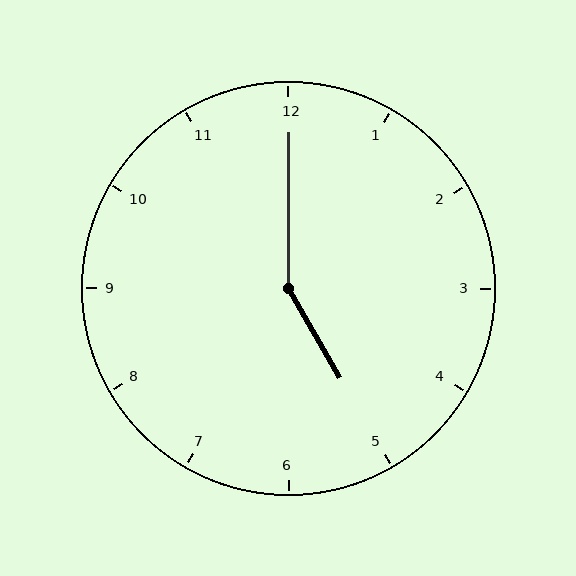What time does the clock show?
5:00.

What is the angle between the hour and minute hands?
Approximately 150 degrees.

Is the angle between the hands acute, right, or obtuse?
It is obtuse.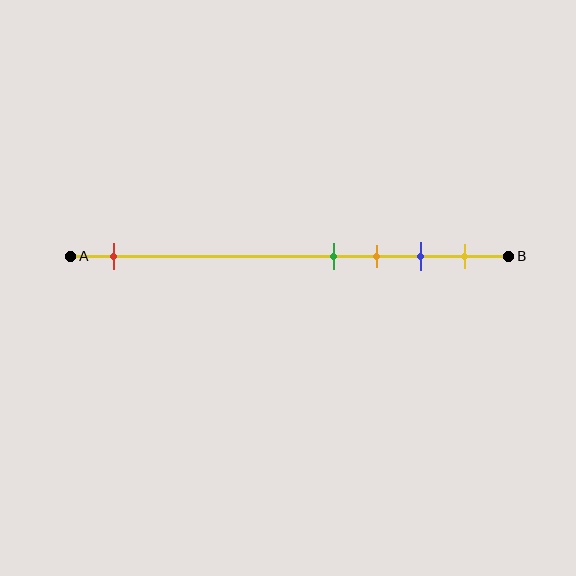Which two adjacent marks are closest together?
The green and orange marks are the closest adjacent pair.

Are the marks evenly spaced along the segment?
No, the marks are not evenly spaced.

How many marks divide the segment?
There are 5 marks dividing the segment.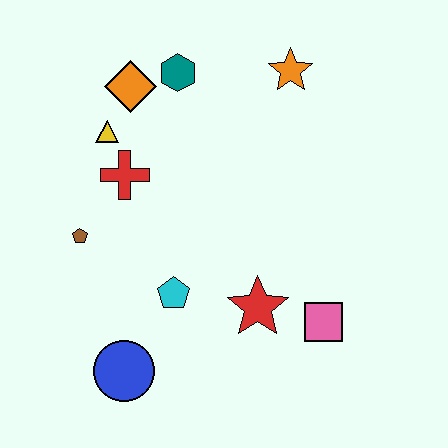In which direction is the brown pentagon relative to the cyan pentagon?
The brown pentagon is to the left of the cyan pentagon.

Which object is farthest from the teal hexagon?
The blue circle is farthest from the teal hexagon.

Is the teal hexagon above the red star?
Yes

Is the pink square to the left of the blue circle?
No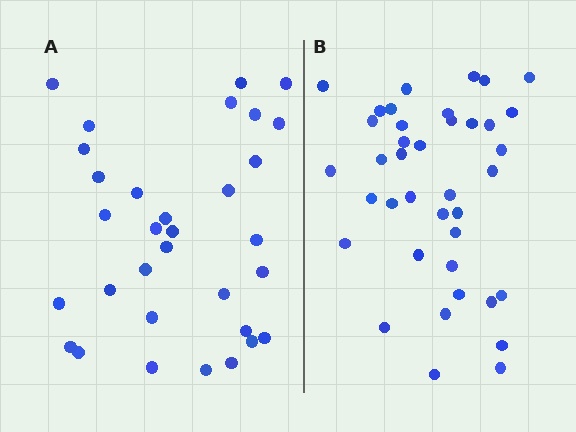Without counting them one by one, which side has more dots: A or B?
Region B (the right region) has more dots.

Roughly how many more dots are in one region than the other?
Region B has roughly 8 or so more dots than region A.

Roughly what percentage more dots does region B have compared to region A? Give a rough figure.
About 20% more.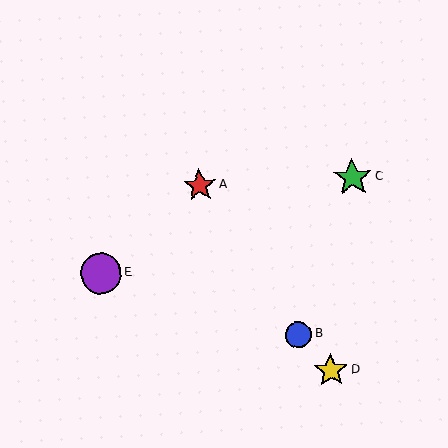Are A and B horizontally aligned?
No, A is at y≈185 and B is at y≈335.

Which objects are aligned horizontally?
Objects A, C are aligned horizontally.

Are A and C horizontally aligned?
Yes, both are at y≈185.